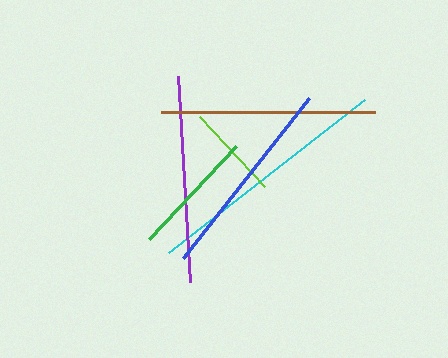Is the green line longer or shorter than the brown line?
The brown line is longer than the green line.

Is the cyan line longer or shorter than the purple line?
The cyan line is longer than the purple line.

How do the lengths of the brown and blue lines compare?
The brown and blue lines are approximately the same length.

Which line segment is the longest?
The cyan line is the longest at approximately 248 pixels.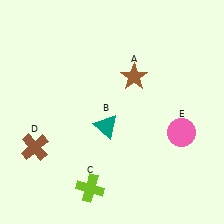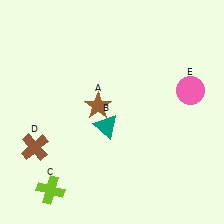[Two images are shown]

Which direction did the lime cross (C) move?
The lime cross (C) moved left.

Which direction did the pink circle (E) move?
The pink circle (E) moved up.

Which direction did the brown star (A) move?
The brown star (A) moved left.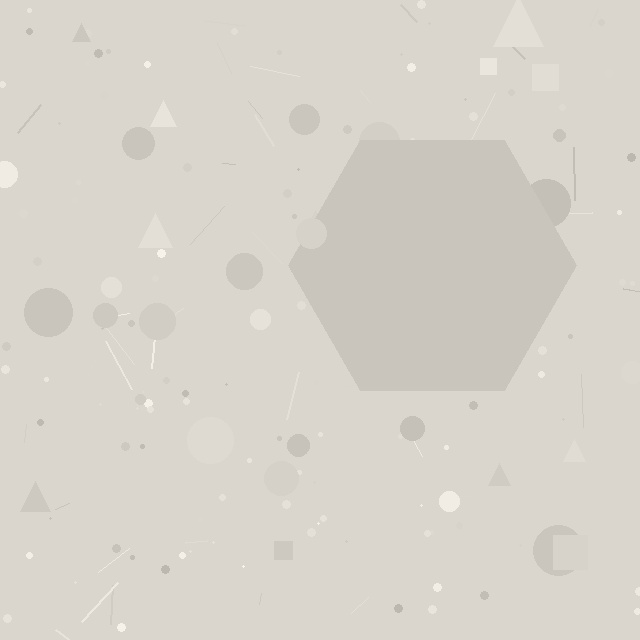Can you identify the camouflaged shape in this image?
The camouflaged shape is a hexagon.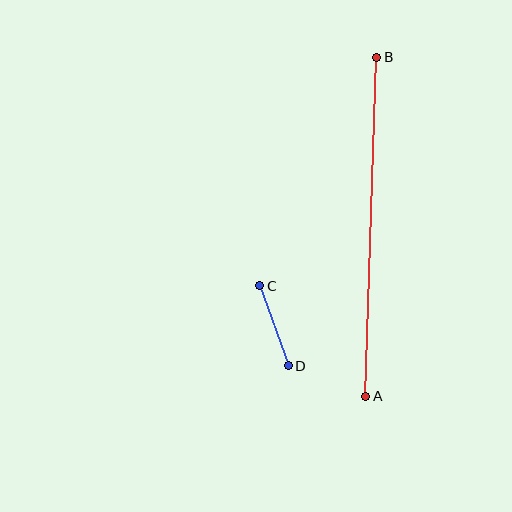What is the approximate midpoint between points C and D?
The midpoint is at approximately (274, 326) pixels.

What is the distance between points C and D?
The distance is approximately 85 pixels.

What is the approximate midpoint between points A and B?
The midpoint is at approximately (371, 227) pixels.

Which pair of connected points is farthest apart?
Points A and B are farthest apart.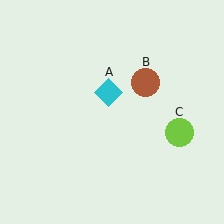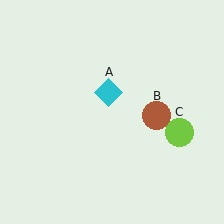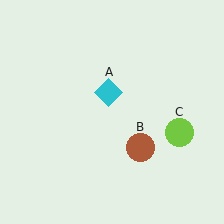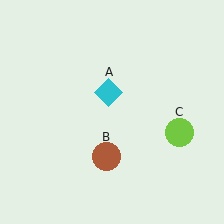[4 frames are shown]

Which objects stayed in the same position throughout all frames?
Cyan diamond (object A) and lime circle (object C) remained stationary.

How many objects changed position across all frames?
1 object changed position: brown circle (object B).